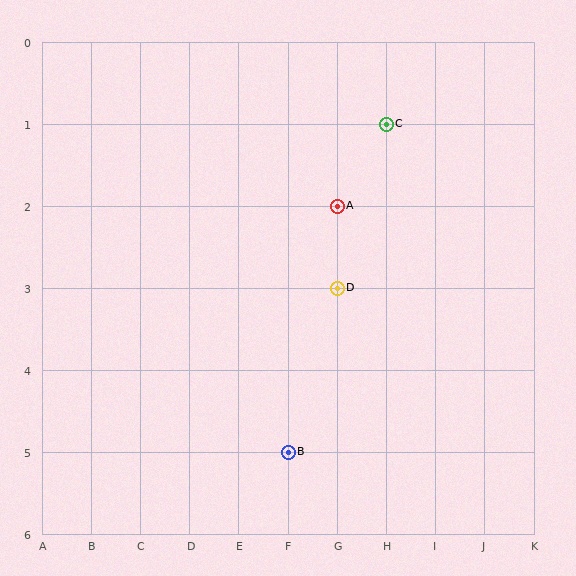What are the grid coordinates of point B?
Point B is at grid coordinates (F, 5).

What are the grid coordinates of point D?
Point D is at grid coordinates (G, 3).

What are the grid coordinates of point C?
Point C is at grid coordinates (H, 1).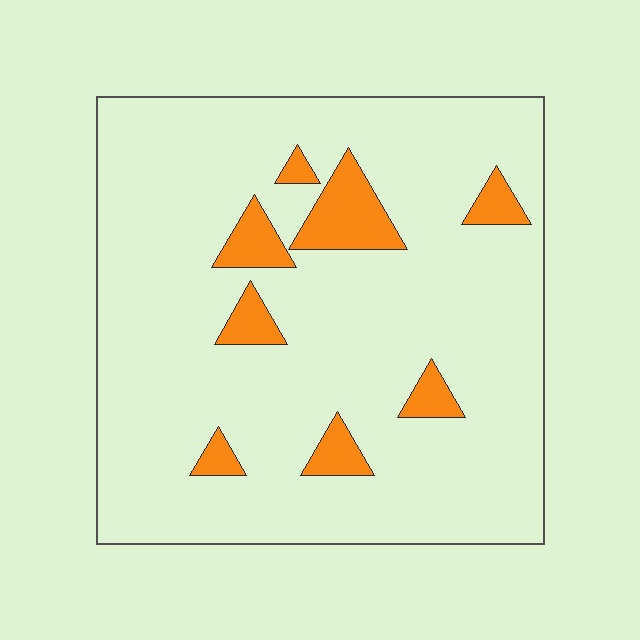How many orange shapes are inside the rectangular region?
8.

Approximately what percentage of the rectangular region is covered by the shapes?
Approximately 10%.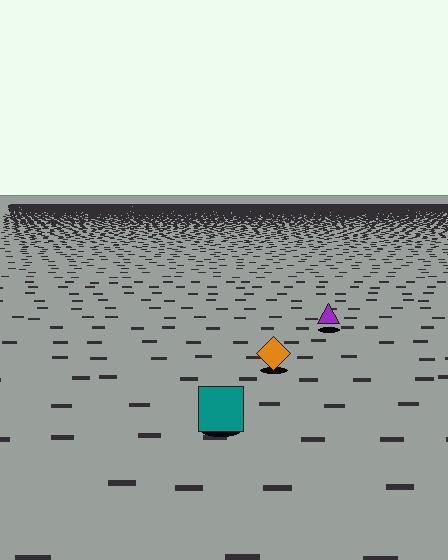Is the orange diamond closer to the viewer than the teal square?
No. The teal square is closer — you can tell from the texture gradient: the ground texture is coarser near it.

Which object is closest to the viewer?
The teal square is closest. The texture marks near it are larger and more spread out.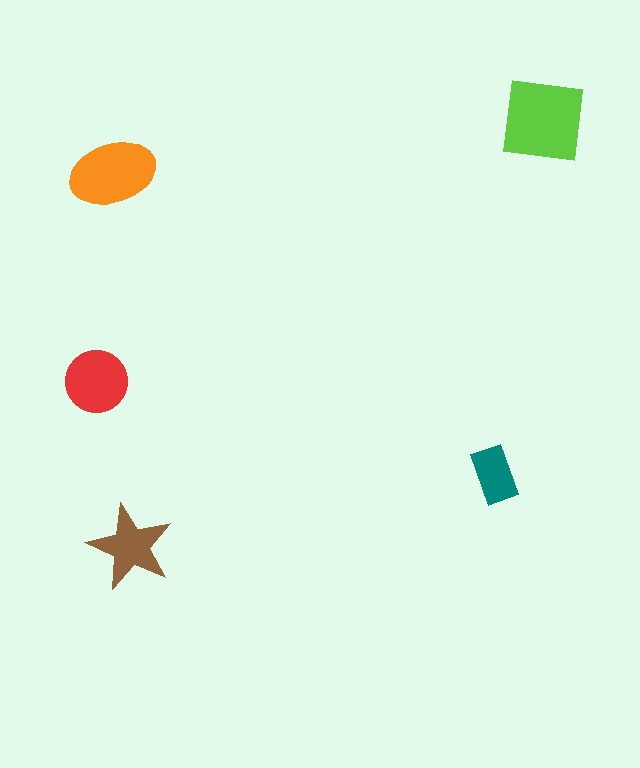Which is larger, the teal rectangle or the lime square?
The lime square.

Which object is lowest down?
The brown star is bottommost.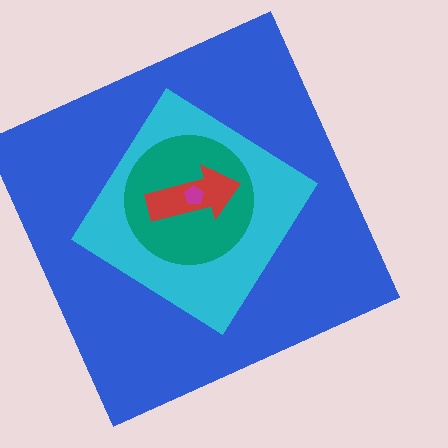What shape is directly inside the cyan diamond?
The teal circle.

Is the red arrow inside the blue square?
Yes.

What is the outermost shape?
The blue square.